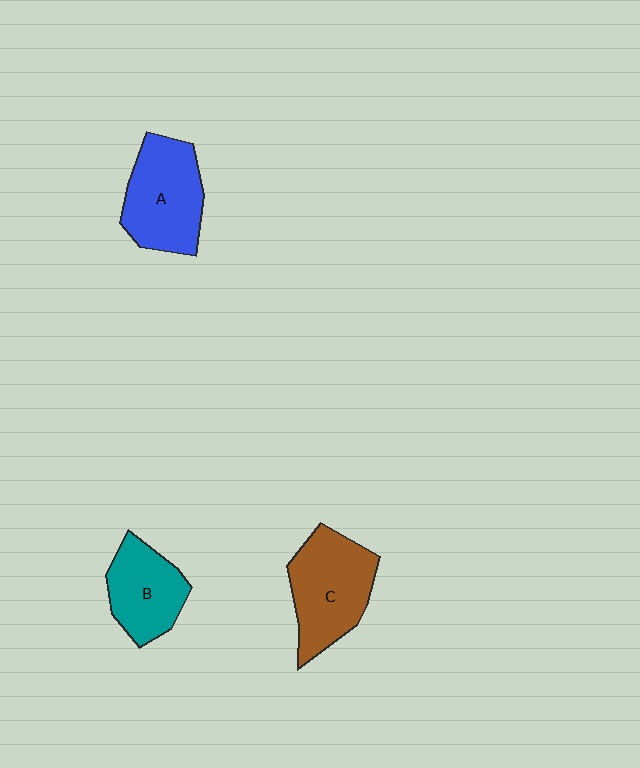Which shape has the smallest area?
Shape B (teal).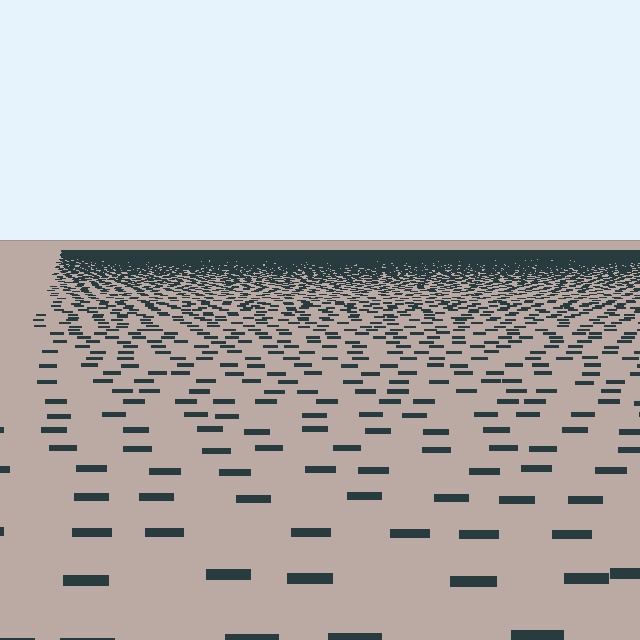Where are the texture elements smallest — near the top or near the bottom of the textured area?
Near the top.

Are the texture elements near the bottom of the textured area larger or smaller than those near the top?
Larger. Near the bottom, elements are closer to the viewer and appear at a bigger on-screen size.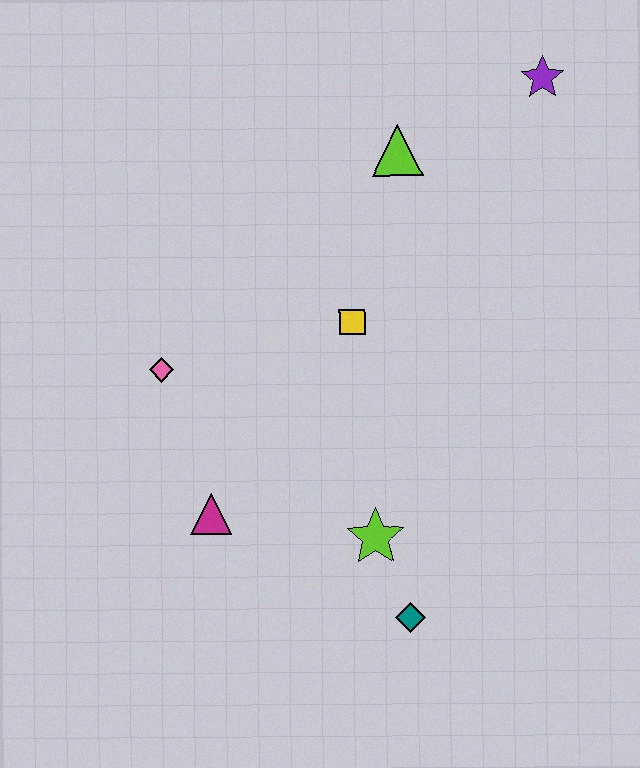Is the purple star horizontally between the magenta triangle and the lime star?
No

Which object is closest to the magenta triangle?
The pink diamond is closest to the magenta triangle.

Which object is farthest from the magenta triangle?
The purple star is farthest from the magenta triangle.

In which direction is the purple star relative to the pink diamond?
The purple star is to the right of the pink diamond.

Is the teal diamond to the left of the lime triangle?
No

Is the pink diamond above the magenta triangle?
Yes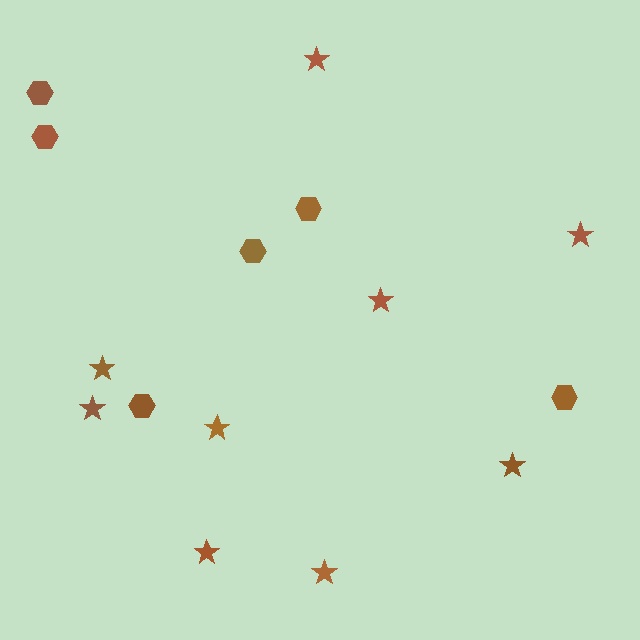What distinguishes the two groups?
There are 2 groups: one group of stars (9) and one group of hexagons (6).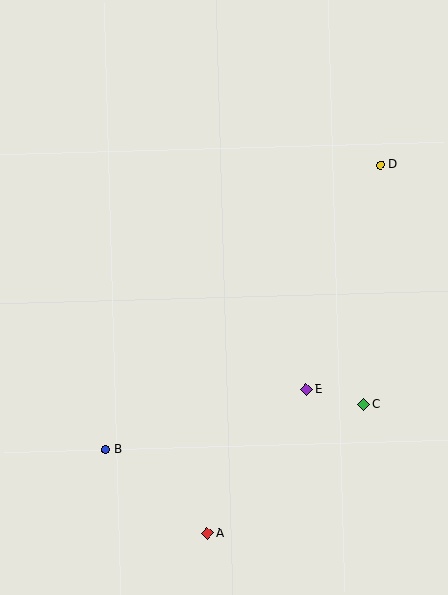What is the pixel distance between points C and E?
The distance between C and E is 59 pixels.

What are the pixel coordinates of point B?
Point B is at (106, 450).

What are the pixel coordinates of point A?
Point A is at (207, 533).